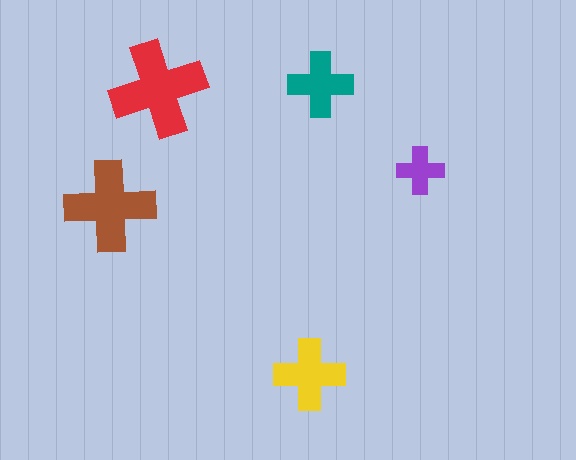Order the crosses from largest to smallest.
the red one, the brown one, the yellow one, the teal one, the purple one.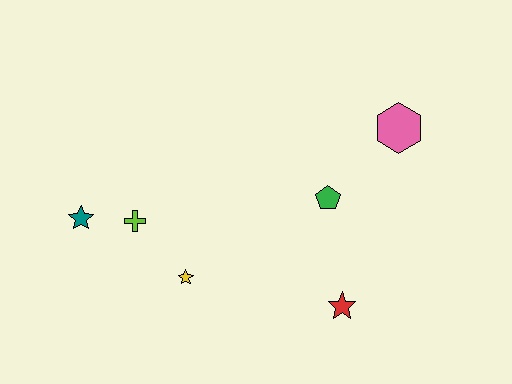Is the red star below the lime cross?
Yes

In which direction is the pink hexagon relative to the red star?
The pink hexagon is above the red star.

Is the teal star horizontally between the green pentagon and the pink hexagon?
No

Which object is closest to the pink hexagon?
The green pentagon is closest to the pink hexagon.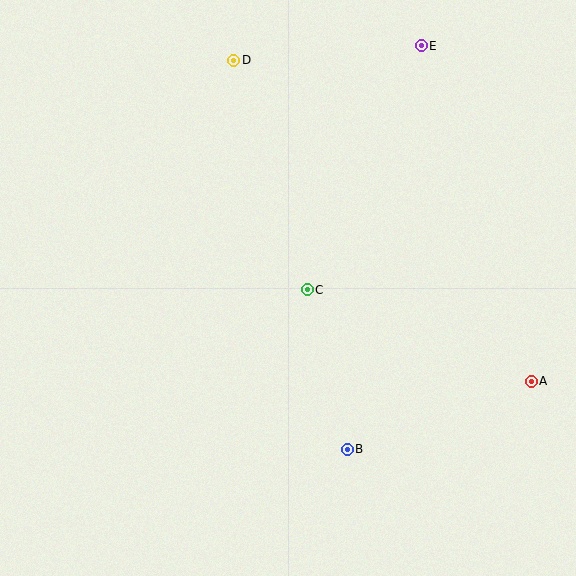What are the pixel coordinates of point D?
Point D is at (234, 60).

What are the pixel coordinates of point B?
Point B is at (347, 449).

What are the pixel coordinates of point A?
Point A is at (531, 381).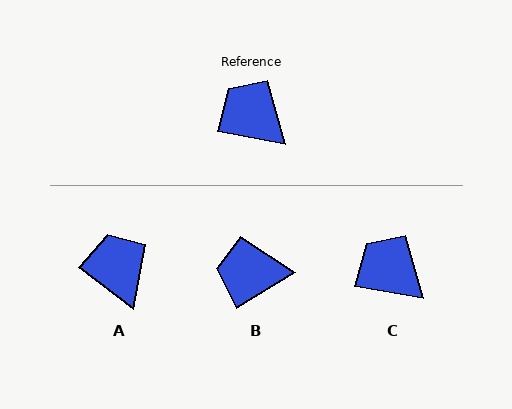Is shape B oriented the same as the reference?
No, it is off by about 41 degrees.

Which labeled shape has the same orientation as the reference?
C.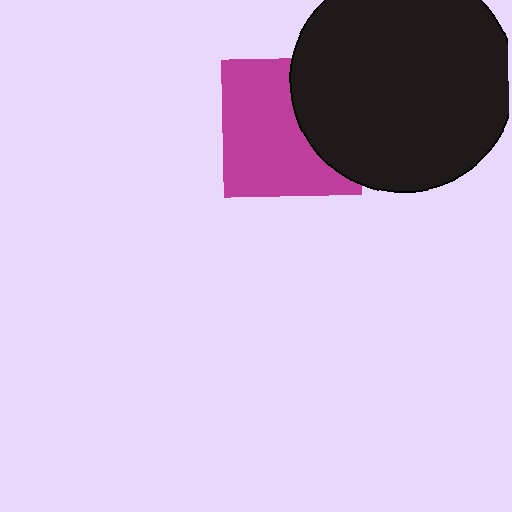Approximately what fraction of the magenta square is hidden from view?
Roughly 37% of the magenta square is hidden behind the black circle.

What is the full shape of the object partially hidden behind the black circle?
The partially hidden object is a magenta square.